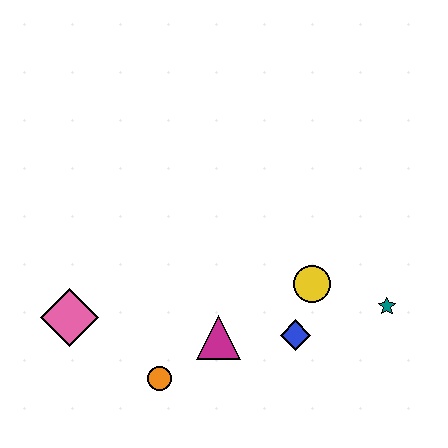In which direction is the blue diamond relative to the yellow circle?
The blue diamond is below the yellow circle.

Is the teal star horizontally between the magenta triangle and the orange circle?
No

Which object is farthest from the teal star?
The pink diamond is farthest from the teal star.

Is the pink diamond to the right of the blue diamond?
No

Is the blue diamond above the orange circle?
Yes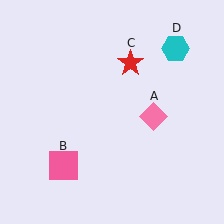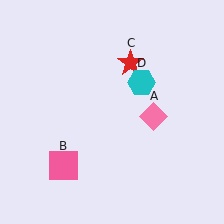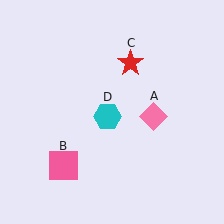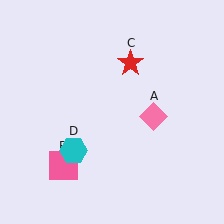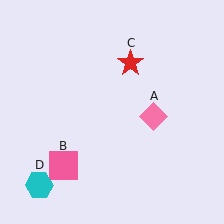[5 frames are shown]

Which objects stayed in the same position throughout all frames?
Pink diamond (object A) and pink square (object B) and red star (object C) remained stationary.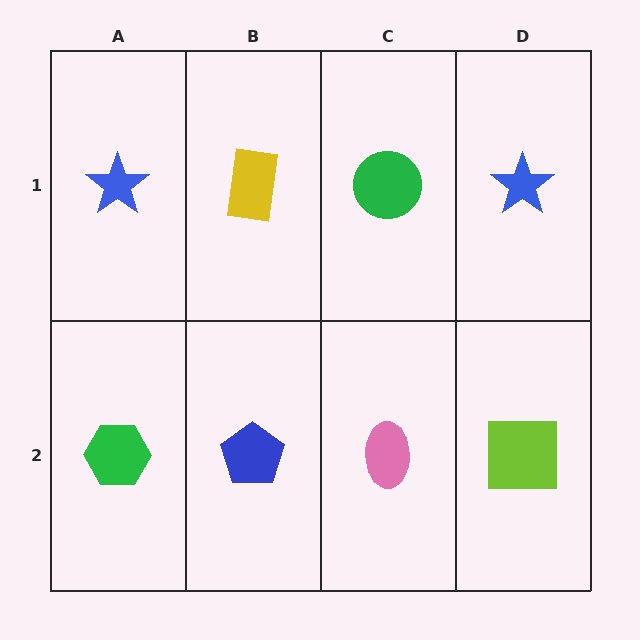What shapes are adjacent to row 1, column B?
A blue pentagon (row 2, column B), a blue star (row 1, column A), a green circle (row 1, column C).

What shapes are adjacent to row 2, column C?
A green circle (row 1, column C), a blue pentagon (row 2, column B), a lime square (row 2, column D).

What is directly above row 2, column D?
A blue star.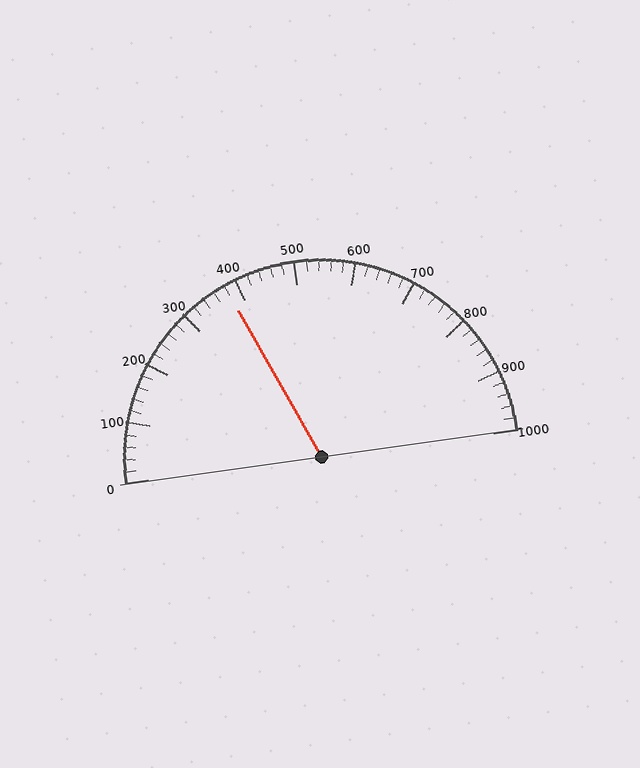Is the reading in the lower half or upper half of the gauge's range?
The reading is in the lower half of the range (0 to 1000).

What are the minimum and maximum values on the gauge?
The gauge ranges from 0 to 1000.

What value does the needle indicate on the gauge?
The needle indicates approximately 380.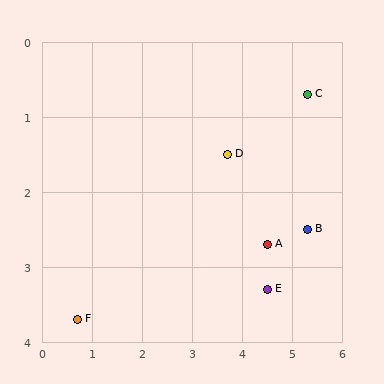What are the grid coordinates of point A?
Point A is at approximately (4.5, 2.7).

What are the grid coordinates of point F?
Point F is at approximately (0.7, 3.7).